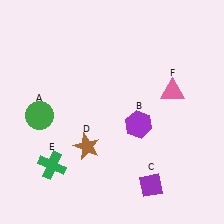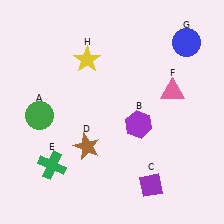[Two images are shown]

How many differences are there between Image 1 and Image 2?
There are 2 differences between the two images.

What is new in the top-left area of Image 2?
A yellow star (H) was added in the top-left area of Image 2.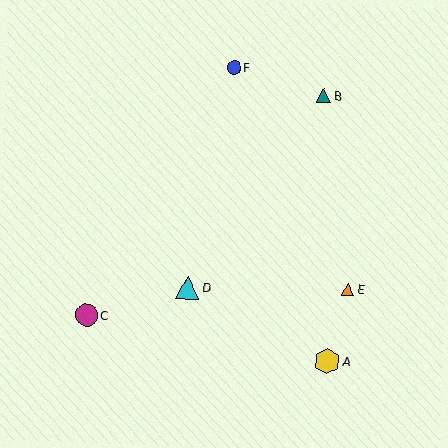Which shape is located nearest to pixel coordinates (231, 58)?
The blue circle (labeled F) at (234, 68) is nearest to that location.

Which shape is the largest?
The yellow hexagon (labeled A) is the largest.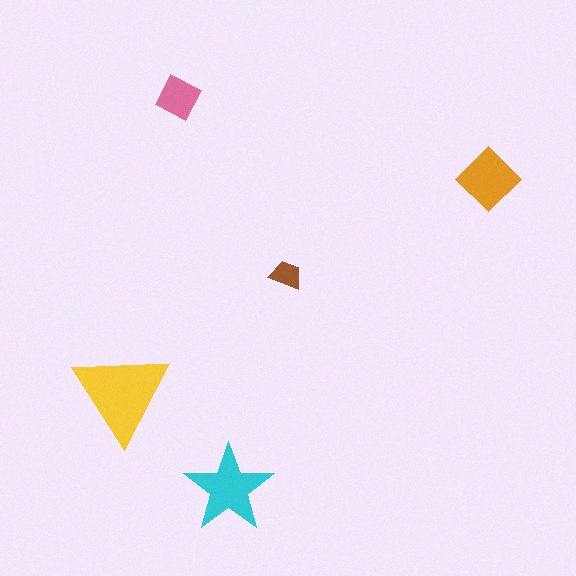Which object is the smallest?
The brown trapezoid.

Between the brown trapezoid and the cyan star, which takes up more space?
The cyan star.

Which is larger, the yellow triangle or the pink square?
The yellow triangle.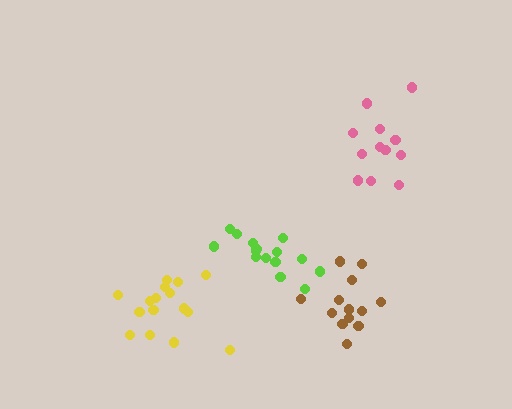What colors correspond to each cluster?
The clusters are colored: yellow, brown, lime, pink.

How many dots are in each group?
Group 1: 16 dots, Group 2: 13 dots, Group 3: 15 dots, Group 4: 12 dots (56 total).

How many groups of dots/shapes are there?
There are 4 groups.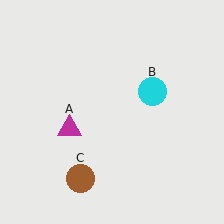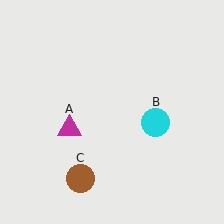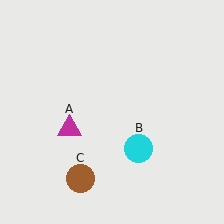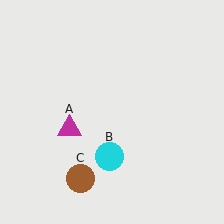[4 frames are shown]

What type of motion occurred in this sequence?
The cyan circle (object B) rotated clockwise around the center of the scene.